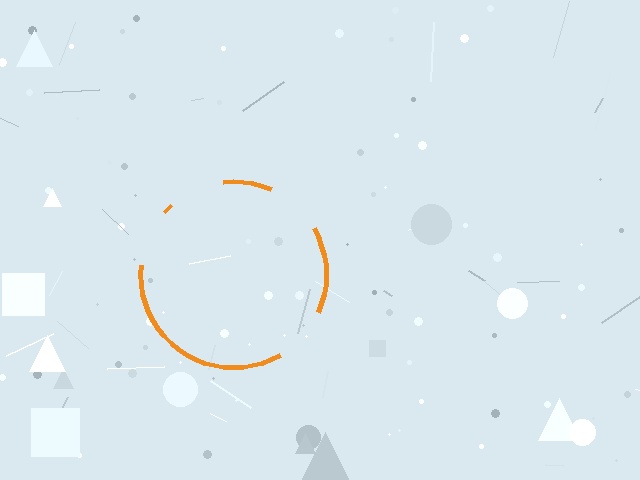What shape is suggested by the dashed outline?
The dashed outline suggests a circle.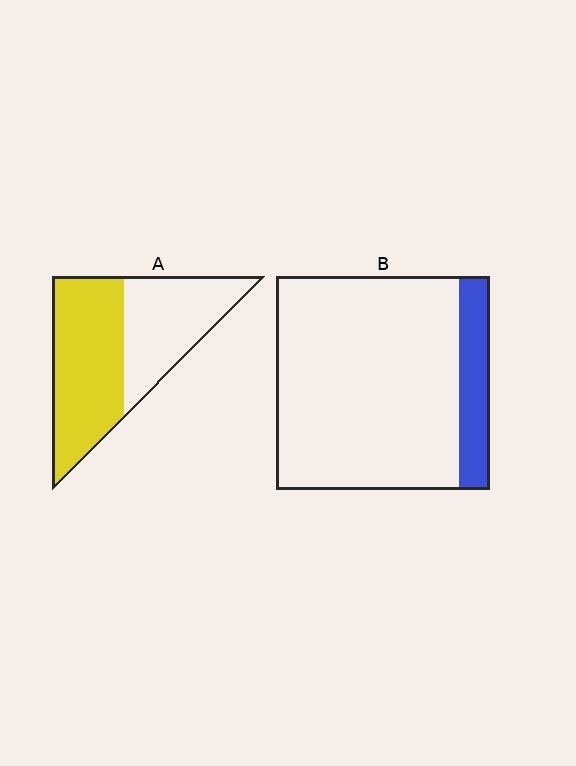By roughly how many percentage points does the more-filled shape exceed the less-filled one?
By roughly 40 percentage points (A over B).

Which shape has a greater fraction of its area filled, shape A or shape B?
Shape A.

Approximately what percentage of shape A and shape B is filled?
A is approximately 55% and B is approximately 15%.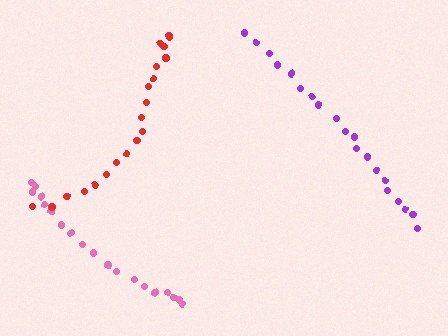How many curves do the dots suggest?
There are 3 distinct paths.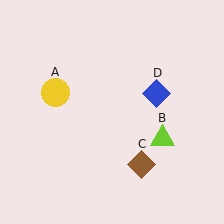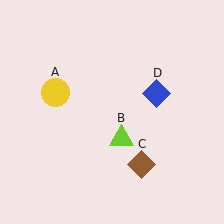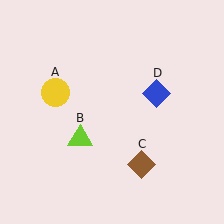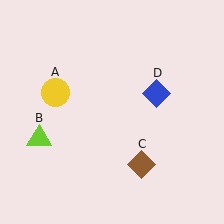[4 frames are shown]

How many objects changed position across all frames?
1 object changed position: lime triangle (object B).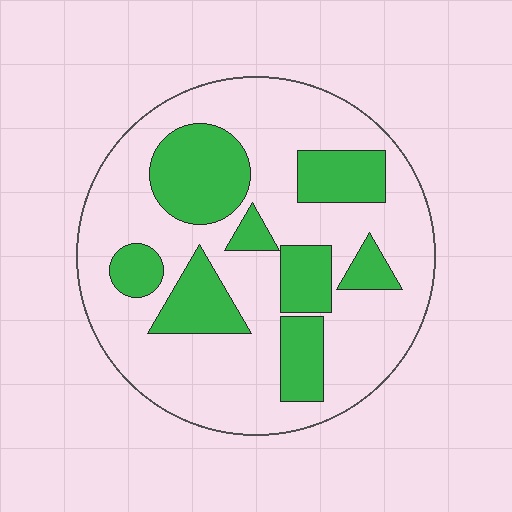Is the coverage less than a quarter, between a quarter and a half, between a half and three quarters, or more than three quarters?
Between a quarter and a half.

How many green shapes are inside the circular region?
8.